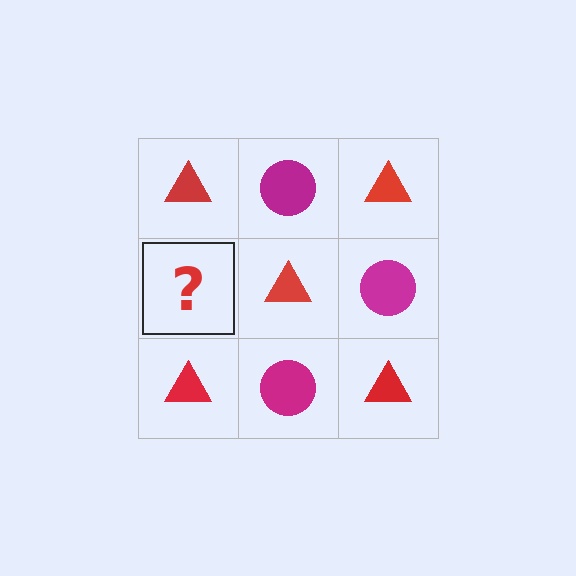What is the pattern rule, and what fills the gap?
The rule is that it alternates red triangle and magenta circle in a checkerboard pattern. The gap should be filled with a magenta circle.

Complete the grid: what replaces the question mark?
The question mark should be replaced with a magenta circle.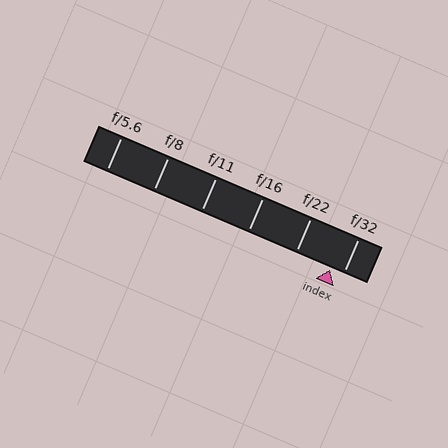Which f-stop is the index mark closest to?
The index mark is closest to f/32.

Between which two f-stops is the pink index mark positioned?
The index mark is between f/22 and f/32.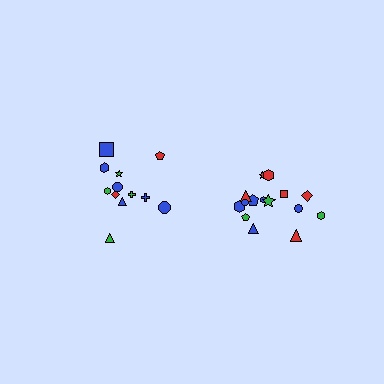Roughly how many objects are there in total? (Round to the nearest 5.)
Roughly 25 objects in total.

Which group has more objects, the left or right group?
The right group.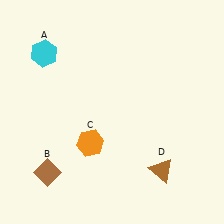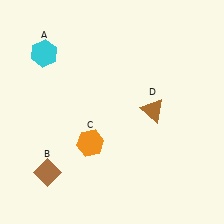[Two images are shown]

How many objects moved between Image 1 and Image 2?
1 object moved between the two images.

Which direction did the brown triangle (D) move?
The brown triangle (D) moved up.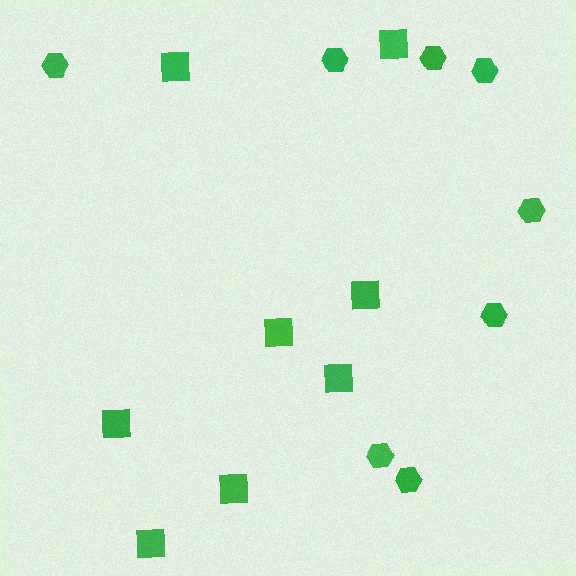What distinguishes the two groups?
There are 2 groups: one group of hexagons (8) and one group of squares (8).